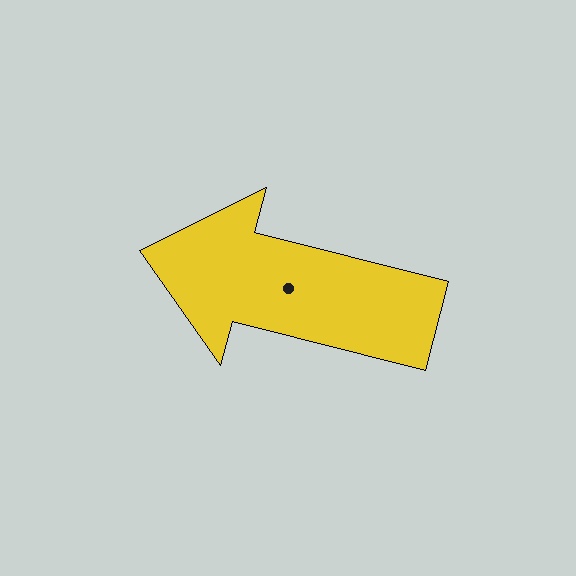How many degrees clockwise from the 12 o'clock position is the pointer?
Approximately 284 degrees.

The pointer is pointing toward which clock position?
Roughly 9 o'clock.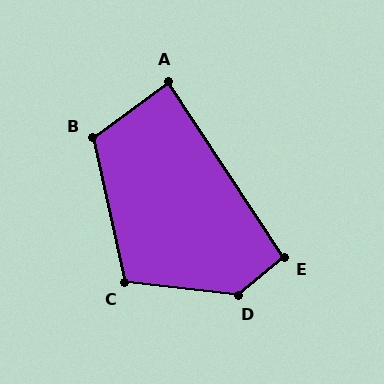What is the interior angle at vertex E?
Approximately 96 degrees (obtuse).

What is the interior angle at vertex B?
Approximately 114 degrees (obtuse).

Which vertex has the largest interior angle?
D, at approximately 134 degrees.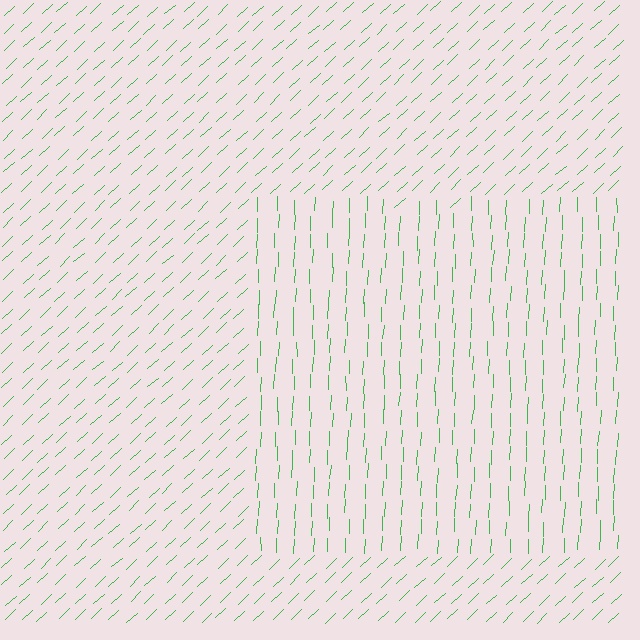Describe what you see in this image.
The image is filled with small green line segments. A rectangle region in the image has lines oriented differently from the surrounding lines, creating a visible texture boundary.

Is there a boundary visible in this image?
Yes, there is a texture boundary formed by a change in line orientation.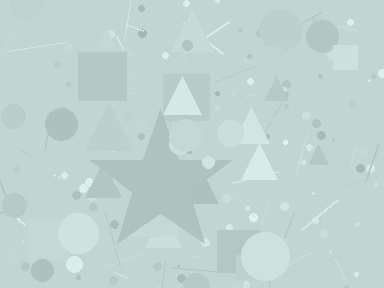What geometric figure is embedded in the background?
A star is embedded in the background.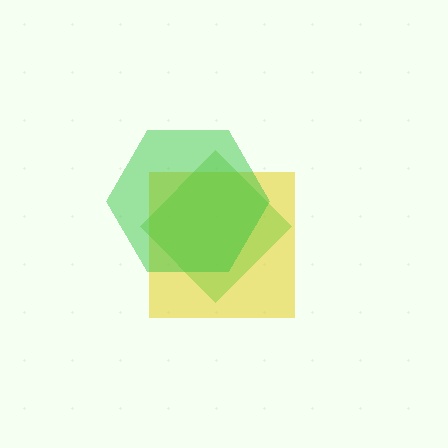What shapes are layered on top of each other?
The layered shapes are: a yellow square, a lime diamond, a green hexagon.